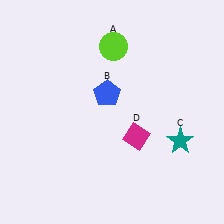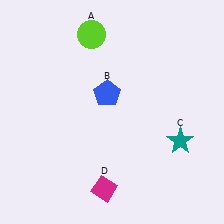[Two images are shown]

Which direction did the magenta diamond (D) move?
The magenta diamond (D) moved down.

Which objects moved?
The objects that moved are: the lime circle (A), the magenta diamond (D).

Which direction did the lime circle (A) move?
The lime circle (A) moved left.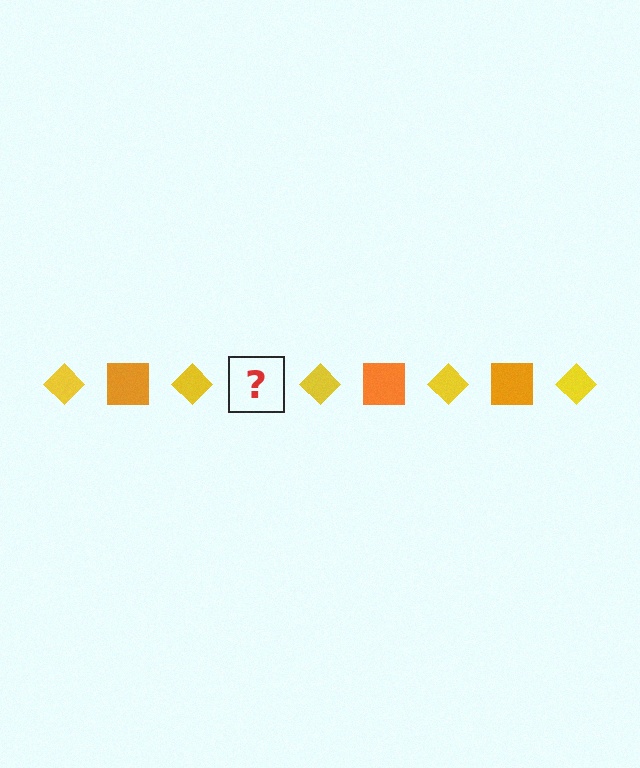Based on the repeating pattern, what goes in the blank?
The blank should be an orange square.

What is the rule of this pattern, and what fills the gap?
The rule is that the pattern alternates between yellow diamond and orange square. The gap should be filled with an orange square.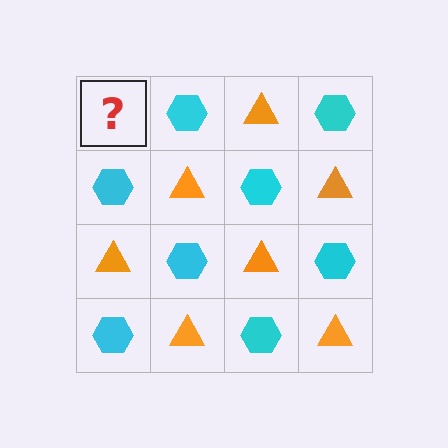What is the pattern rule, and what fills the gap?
The rule is that it alternates orange triangle and cyan hexagon in a checkerboard pattern. The gap should be filled with an orange triangle.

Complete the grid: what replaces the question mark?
The question mark should be replaced with an orange triangle.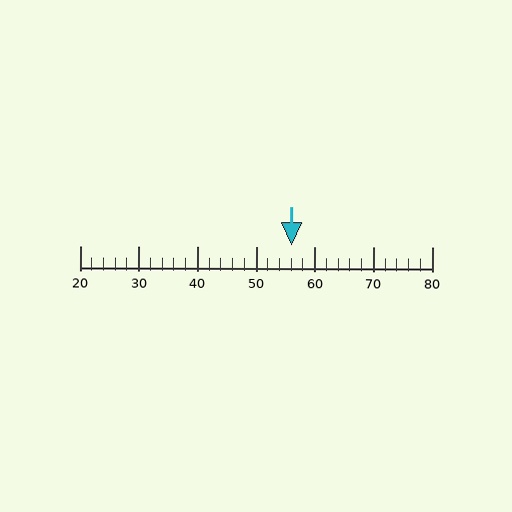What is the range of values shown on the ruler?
The ruler shows values from 20 to 80.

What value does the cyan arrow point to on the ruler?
The cyan arrow points to approximately 56.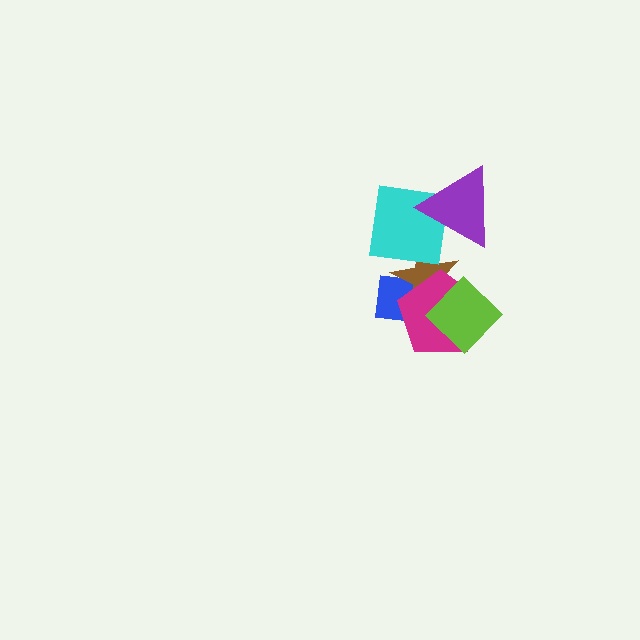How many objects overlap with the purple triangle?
1 object overlaps with the purple triangle.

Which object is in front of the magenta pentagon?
The lime diamond is in front of the magenta pentagon.